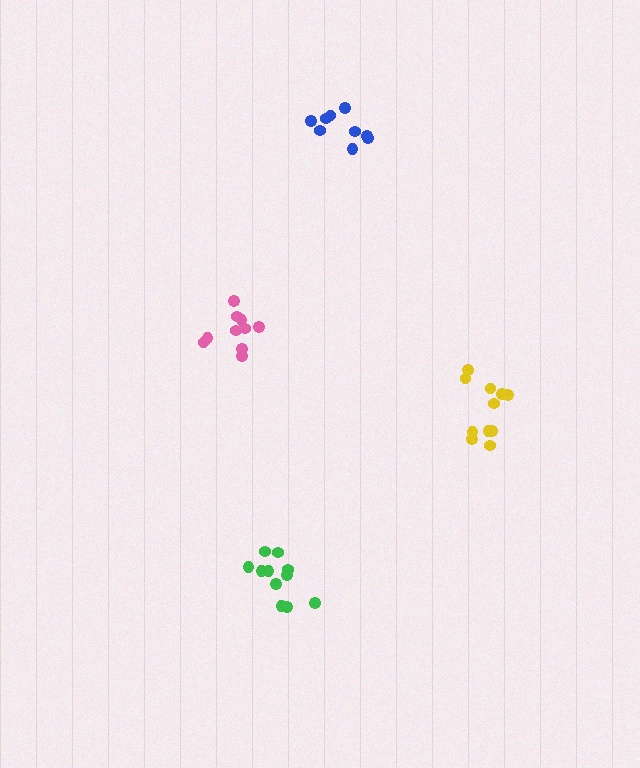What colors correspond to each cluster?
The clusters are colored: yellow, pink, green, blue.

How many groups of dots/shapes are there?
There are 4 groups.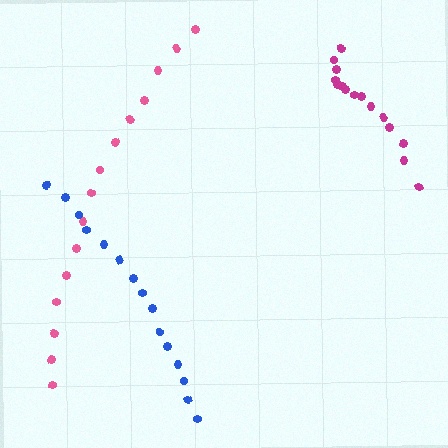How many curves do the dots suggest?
There are 3 distinct paths.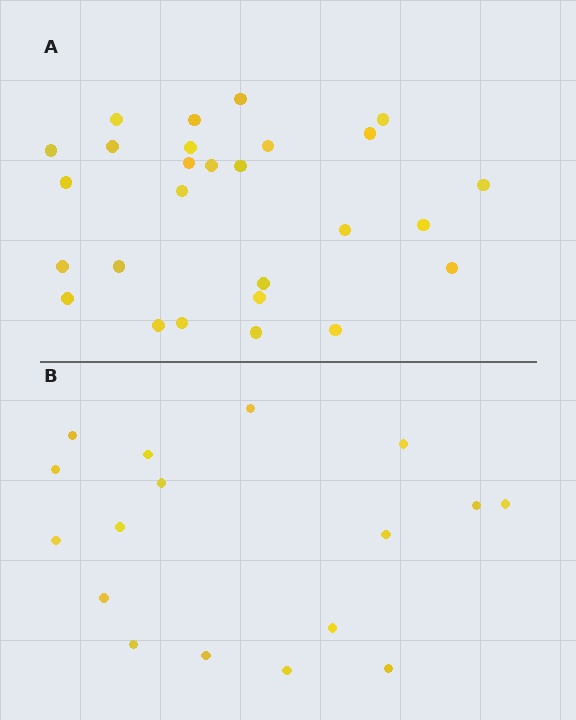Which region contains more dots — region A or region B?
Region A (the top region) has more dots.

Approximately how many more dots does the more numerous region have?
Region A has roughly 10 or so more dots than region B.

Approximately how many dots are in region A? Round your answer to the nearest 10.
About 30 dots. (The exact count is 27, which rounds to 30.)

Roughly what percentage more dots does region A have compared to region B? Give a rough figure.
About 60% more.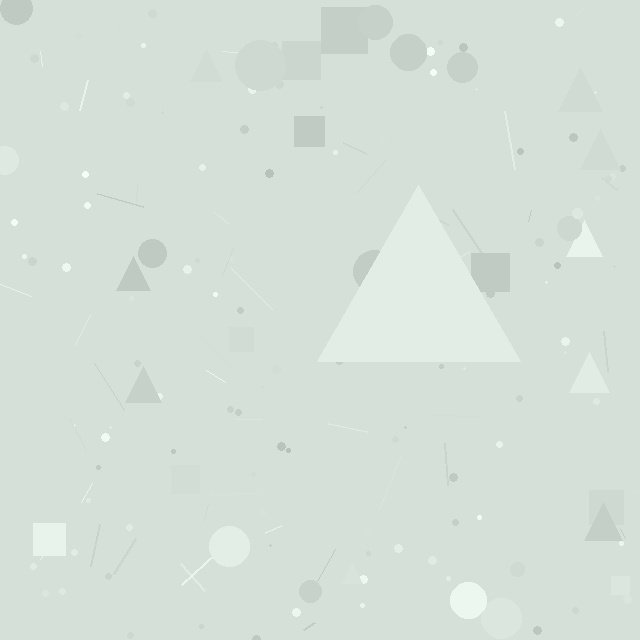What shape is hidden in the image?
A triangle is hidden in the image.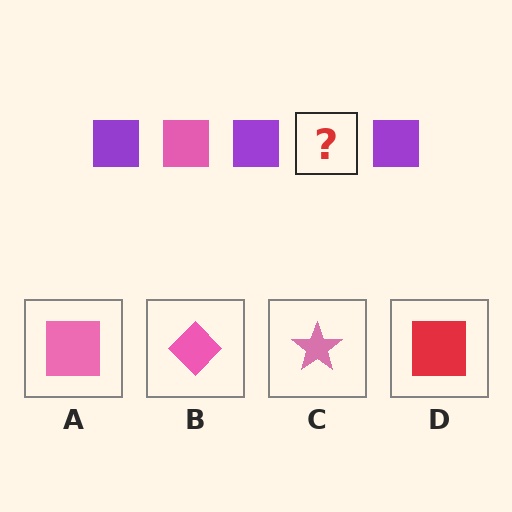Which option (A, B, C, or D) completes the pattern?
A.